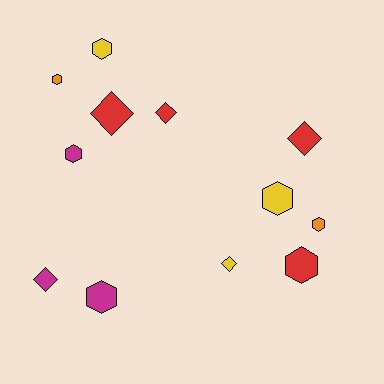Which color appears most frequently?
Red, with 4 objects.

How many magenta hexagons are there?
There are 2 magenta hexagons.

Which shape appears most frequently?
Hexagon, with 7 objects.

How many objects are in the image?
There are 12 objects.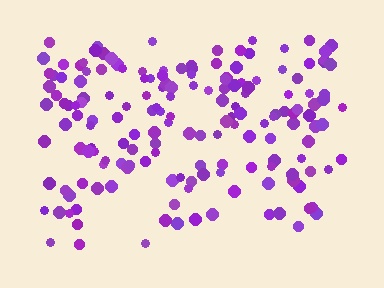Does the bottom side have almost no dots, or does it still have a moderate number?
Still a moderate number, just noticeably fewer than the top.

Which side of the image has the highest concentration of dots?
The top.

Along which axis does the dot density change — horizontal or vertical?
Vertical.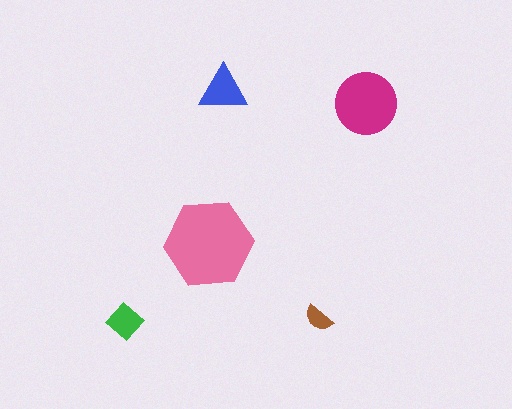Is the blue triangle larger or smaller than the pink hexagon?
Smaller.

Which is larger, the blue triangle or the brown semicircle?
The blue triangle.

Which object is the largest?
The pink hexagon.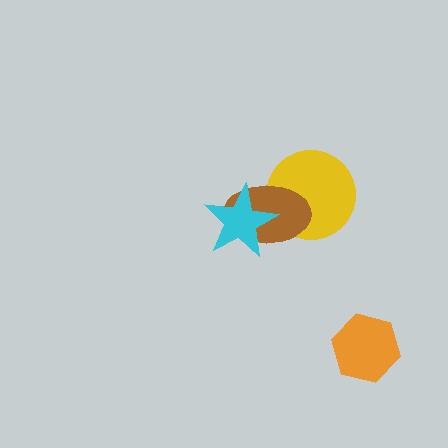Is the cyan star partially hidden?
No, no other shape covers it.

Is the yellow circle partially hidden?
Yes, it is partially covered by another shape.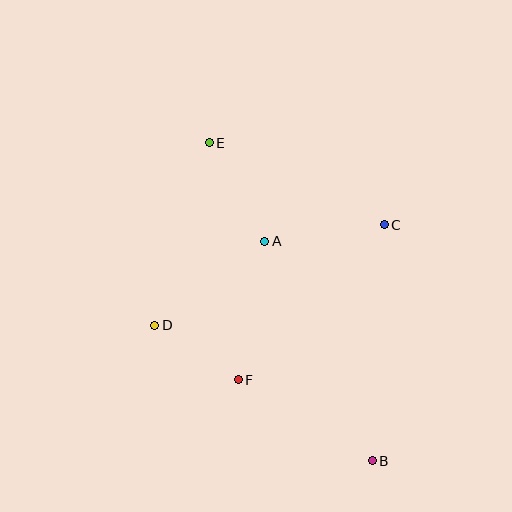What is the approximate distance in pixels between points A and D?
The distance between A and D is approximately 138 pixels.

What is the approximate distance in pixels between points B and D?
The distance between B and D is approximately 257 pixels.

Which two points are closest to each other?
Points D and F are closest to each other.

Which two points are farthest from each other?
Points B and E are farthest from each other.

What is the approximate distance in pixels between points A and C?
The distance between A and C is approximately 121 pixels.